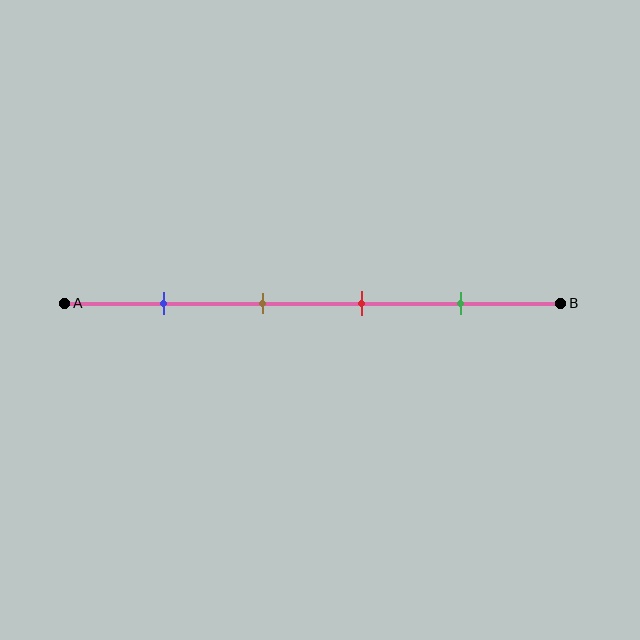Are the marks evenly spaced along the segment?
Yes, the marks are approximately evenly spaced.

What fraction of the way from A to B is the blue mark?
The blue mark is approximately 20% (0.2) of the way from A to B.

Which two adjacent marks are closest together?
The brown and red marks are the closest adjacent pair.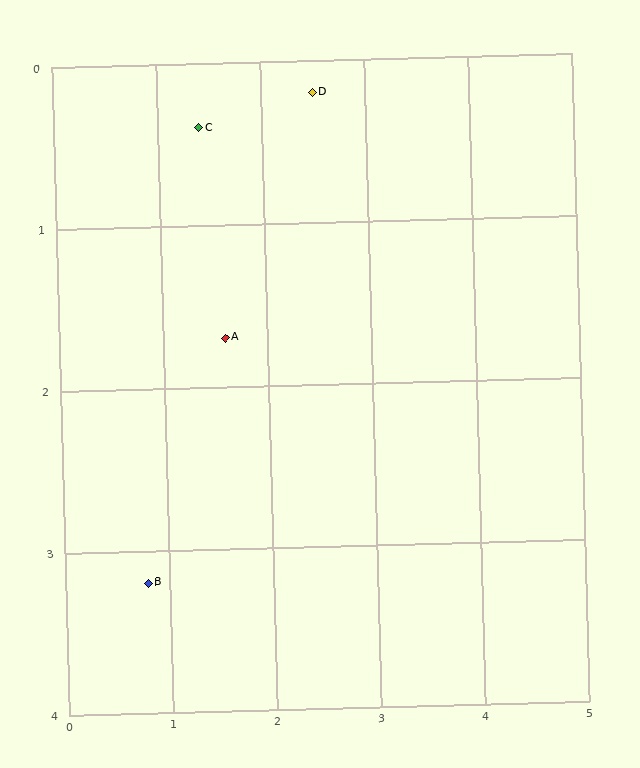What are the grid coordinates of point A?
Point A is at approximately (1.6, 1.7).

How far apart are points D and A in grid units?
Points D and A are about 1.7 grid units apart.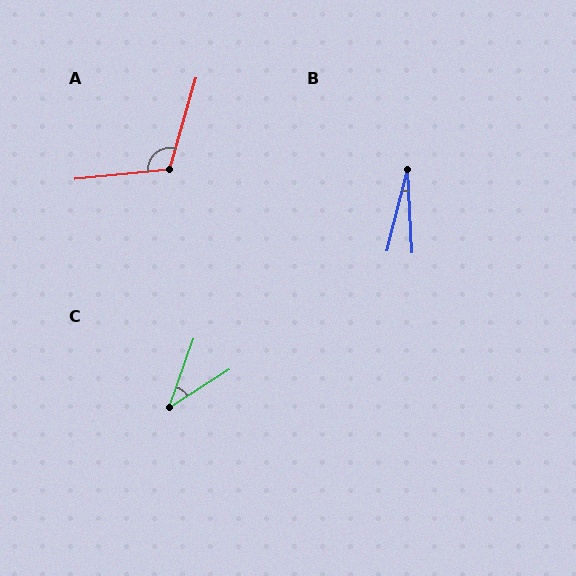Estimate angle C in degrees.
Approximately 38 degrees.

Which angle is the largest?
A, at approximately 112 degrees.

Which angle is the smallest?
B, at approximately 17 degrees.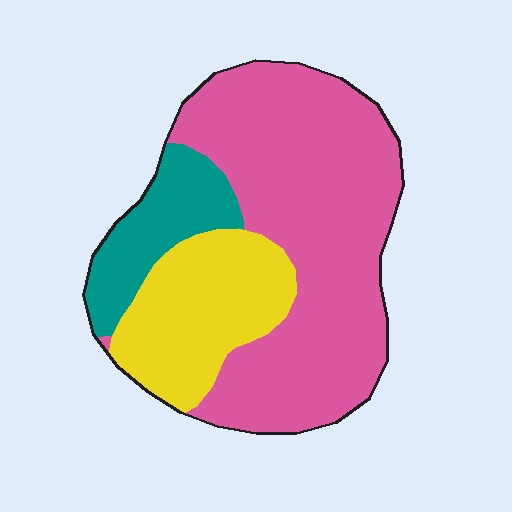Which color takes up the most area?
Pink, at roughly 60%.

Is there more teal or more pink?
Pink.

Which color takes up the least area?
Teal, at roughly 15%.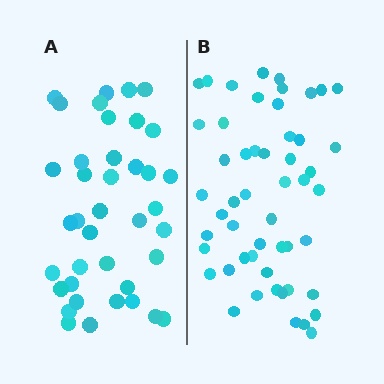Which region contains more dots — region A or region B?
Region B (the right region) has more dots.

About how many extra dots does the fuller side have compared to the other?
Region B has approximately 15 more dots than region A.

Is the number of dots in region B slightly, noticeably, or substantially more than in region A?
Region B has noticeably more, but not dramatically so. The ratio is roughly 1.3 to 1.